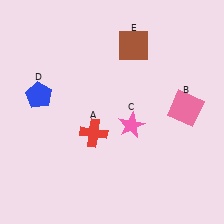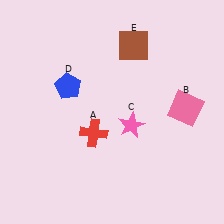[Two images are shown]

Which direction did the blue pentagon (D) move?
The blue pentagon (D) moved right.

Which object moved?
The blue pentagon (D) moved right.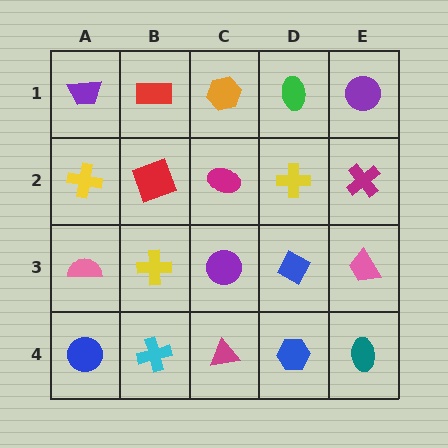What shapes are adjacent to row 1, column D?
A yellow cross (row 2, column D), an orange hexagon (row 1, column C), a purple circle (row 1, column E).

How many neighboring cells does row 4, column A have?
2.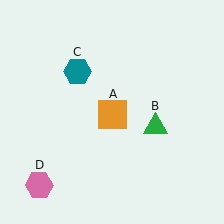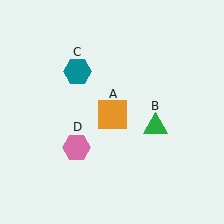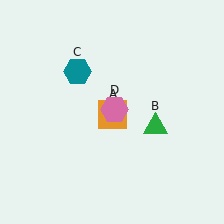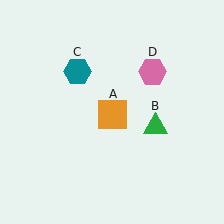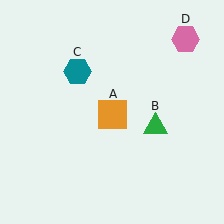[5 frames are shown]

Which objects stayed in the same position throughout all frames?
Orange square (object A) and green triangle (object B) and teal hexagon (object C) remained stationary.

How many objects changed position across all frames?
1 object changed position: pink hexagon (object D).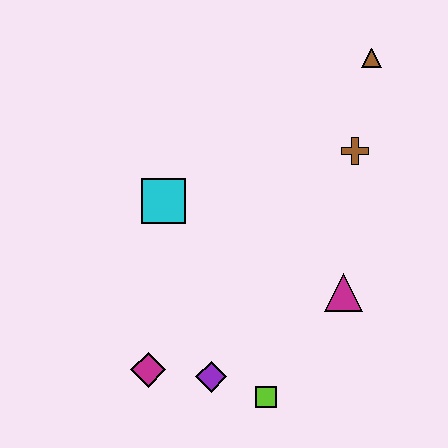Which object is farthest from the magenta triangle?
The brown triangle is farthest from the magenta triangle.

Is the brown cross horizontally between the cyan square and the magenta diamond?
No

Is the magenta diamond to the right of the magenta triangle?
No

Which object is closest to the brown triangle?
The brown cross is closest to the brown triangle.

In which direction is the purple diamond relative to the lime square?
The purple diamond is to the left of the lime square.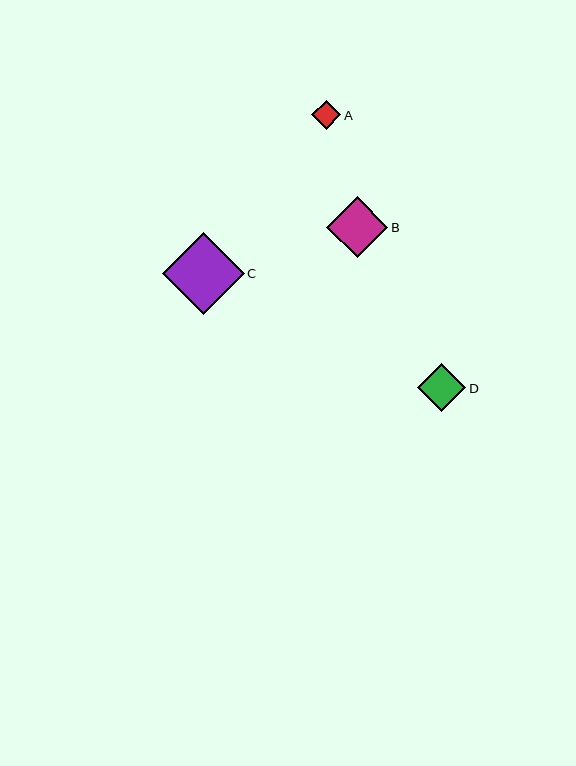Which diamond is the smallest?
Diamond A is the smallest with a size of approximately 29 pixels.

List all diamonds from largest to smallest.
From largest to smallest: C, B, D, A.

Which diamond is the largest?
Diamond C is the largest with a size of approximately 82 pixels.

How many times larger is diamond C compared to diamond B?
Diamond C is approximately 1.3 times the size of diamond B.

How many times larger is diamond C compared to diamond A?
Diamond C is approximately 2.8 times the size of diamond A.